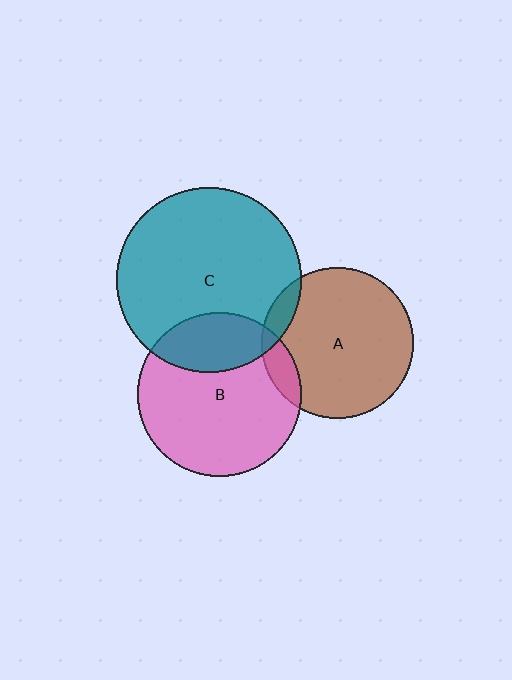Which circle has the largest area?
Circle C (teal).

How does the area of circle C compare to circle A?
Approximately 1.5 times.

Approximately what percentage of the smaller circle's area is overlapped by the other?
Approximately 10%.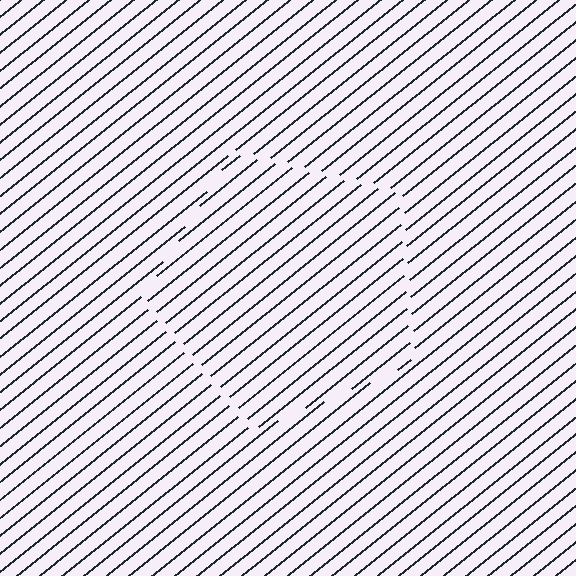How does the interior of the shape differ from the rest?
The interior of the shape contains the same grating, shifted by half a period — the contour is defined by the phase discontinuity where line-ends from the inner and outer gratings abut.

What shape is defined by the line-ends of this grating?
An illusory pentagon. The interior of the shape contains the same grating, shifted by half a period — the contour is defined by the phase discontinuity where line-ends from the inner and outer gratings abut.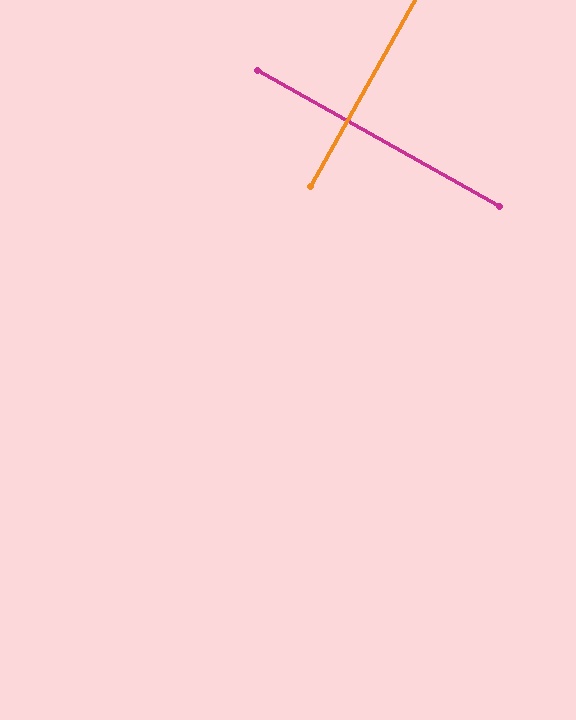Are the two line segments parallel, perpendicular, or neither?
Perpendicular — they meet at approximately 90°.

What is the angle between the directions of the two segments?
Approximately 90 degrees.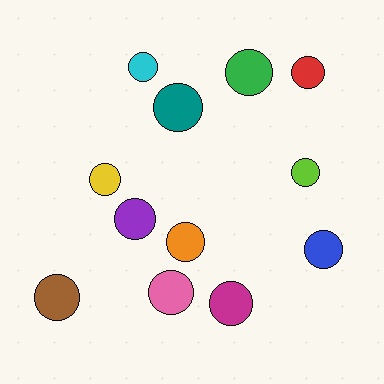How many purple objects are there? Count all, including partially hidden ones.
There is 1 purple object.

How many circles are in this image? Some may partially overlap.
There are 12 circles.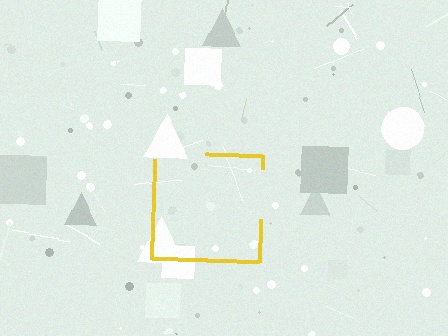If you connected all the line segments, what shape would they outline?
They would outline a square.